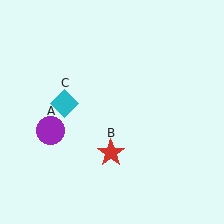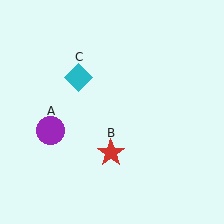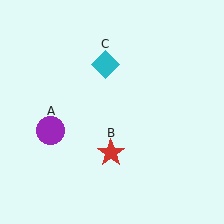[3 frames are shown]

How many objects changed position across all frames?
1 object changed position: cyan diamond (object C).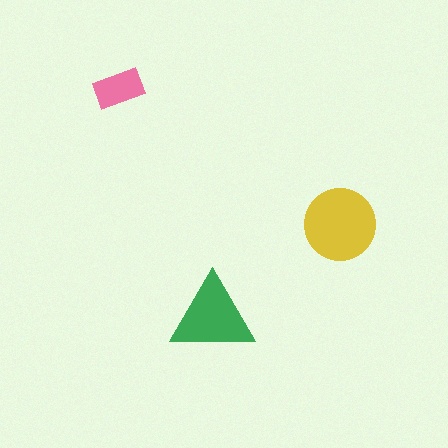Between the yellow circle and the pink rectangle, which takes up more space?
The yellow circle.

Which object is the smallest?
The pink rectangle.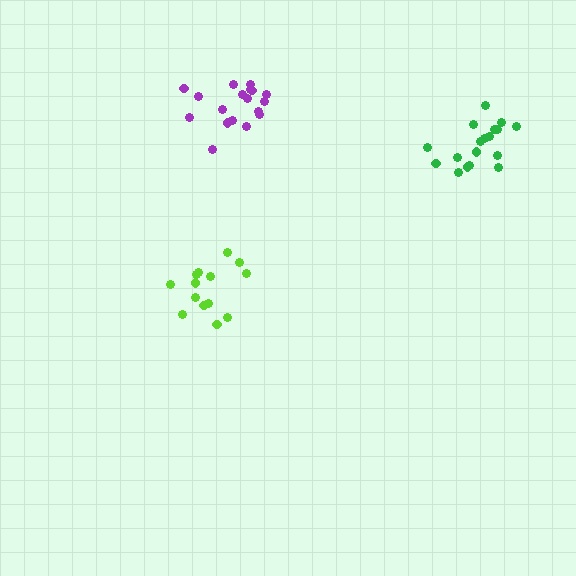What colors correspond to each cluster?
The clusters are colored: green, lime, purple.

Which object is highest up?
The purple cluster is topmost.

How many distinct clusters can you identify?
There are 3 distinct clusters.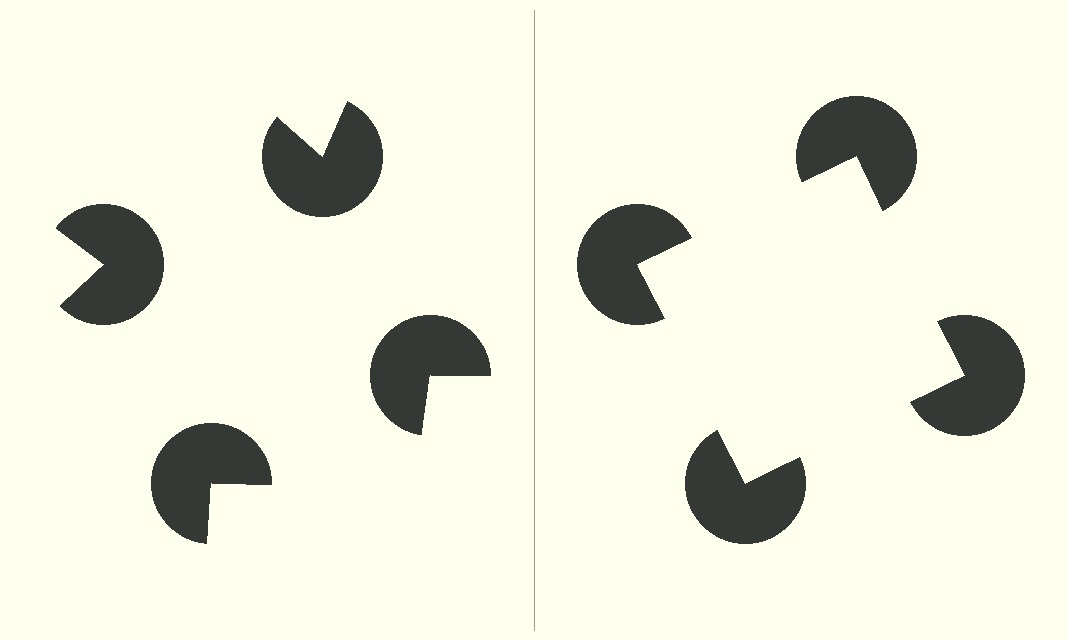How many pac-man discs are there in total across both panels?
8 — 4 on each side.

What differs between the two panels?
The pac-man discs are positioned identically on both sides; only the wedge orientations differ. On the right they align to a square; on the left they are misaligned.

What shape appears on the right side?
An illusory square.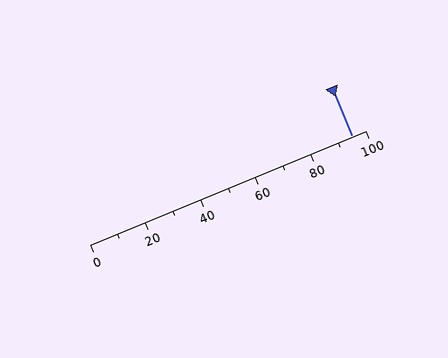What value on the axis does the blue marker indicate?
The marker indicates approximately 95.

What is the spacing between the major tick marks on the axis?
The major ticks are spaced 20 apart.